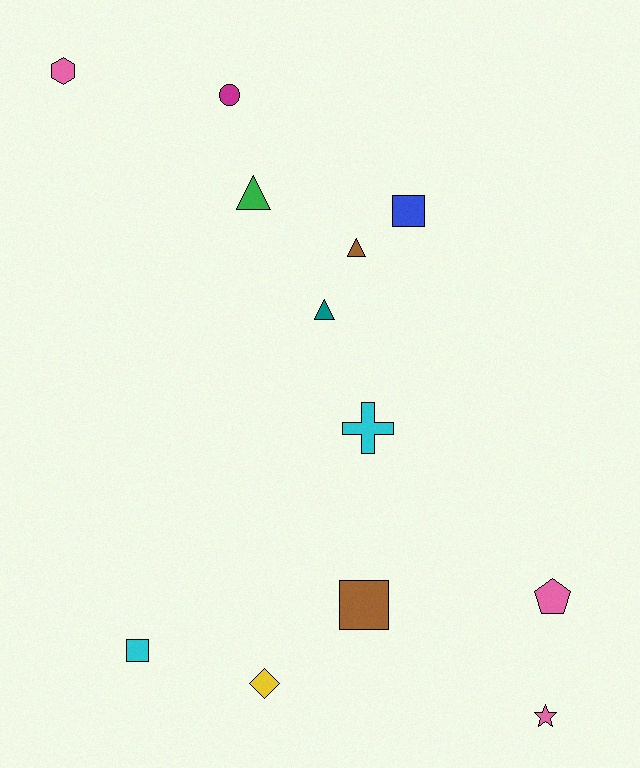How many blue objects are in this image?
There is 1 blue object.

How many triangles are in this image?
There are 3 triangles.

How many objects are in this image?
There are 12 objects.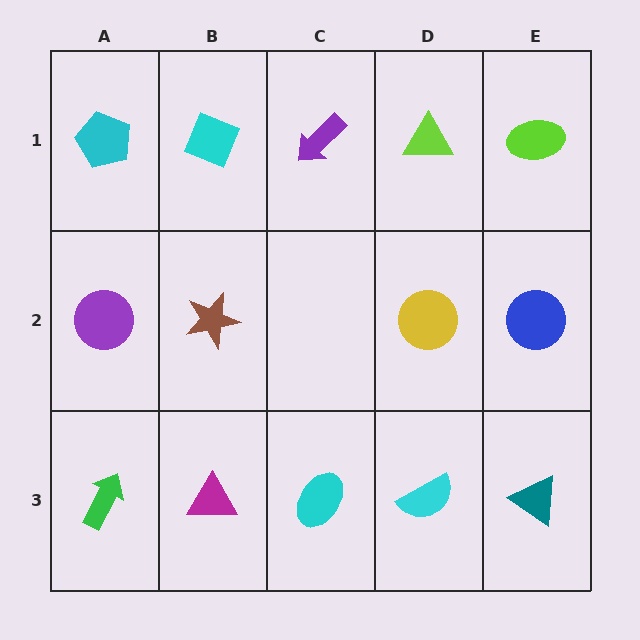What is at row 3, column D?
A cyan semicircle.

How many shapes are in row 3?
5 shapes.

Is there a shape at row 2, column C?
No, that cell is empty.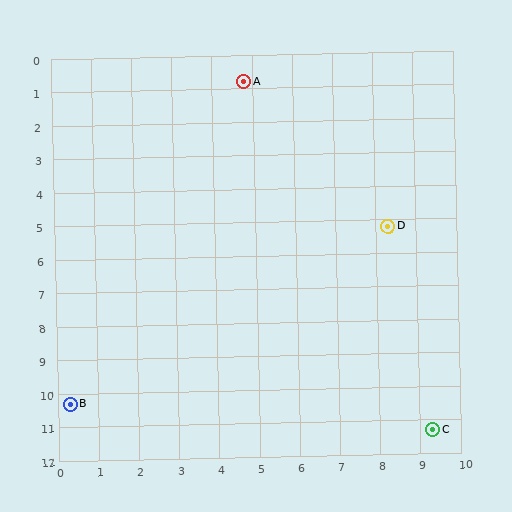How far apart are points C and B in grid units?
Points C and B are about 9.1 grid units apart.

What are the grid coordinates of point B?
Point B is at approximately (0.3, 10.3).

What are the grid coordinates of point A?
Point A is at approximately (4.8, 0.8).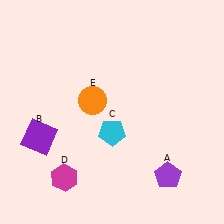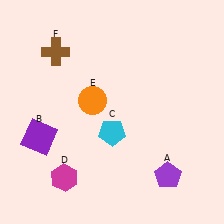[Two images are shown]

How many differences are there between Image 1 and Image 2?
There is 1 difference between the two images.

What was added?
A brown cross (F) was added in Image 2.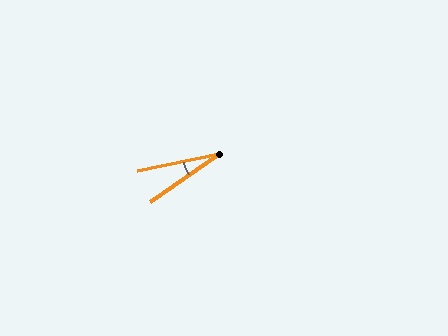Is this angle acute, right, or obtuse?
It is acute.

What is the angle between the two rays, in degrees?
Approximately 23 degrees.